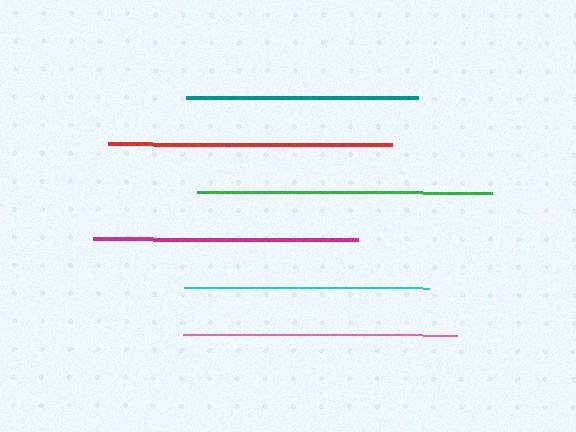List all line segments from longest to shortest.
From longest to shortest: green, red, pink, magenta, cyan, teal.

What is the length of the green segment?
The green segment is approximately 296 pixels long.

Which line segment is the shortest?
The teal line is the shortest at approximately 231 pixels.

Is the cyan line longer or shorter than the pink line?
The pink line is longer than the cyan line.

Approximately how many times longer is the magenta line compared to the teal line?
The magenta line is approximately 1.1 times the length of the teal line.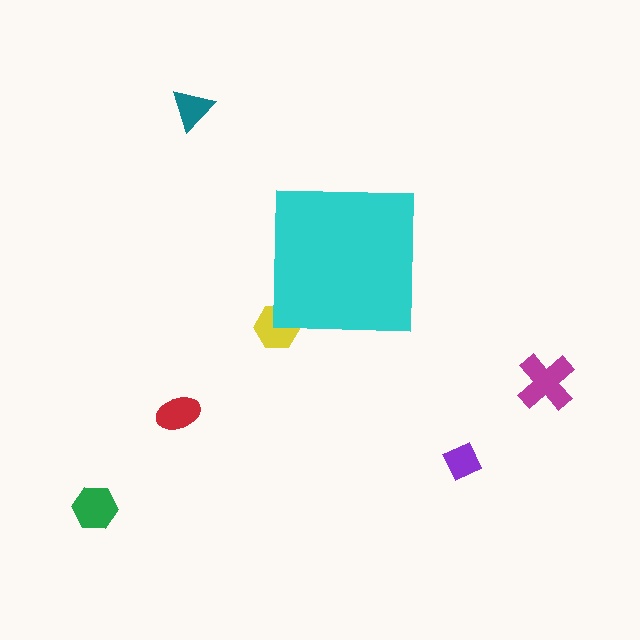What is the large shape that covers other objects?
A cyan square.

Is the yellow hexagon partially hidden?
Yes, the yellow hexagon is partially hidden behind the cyan square.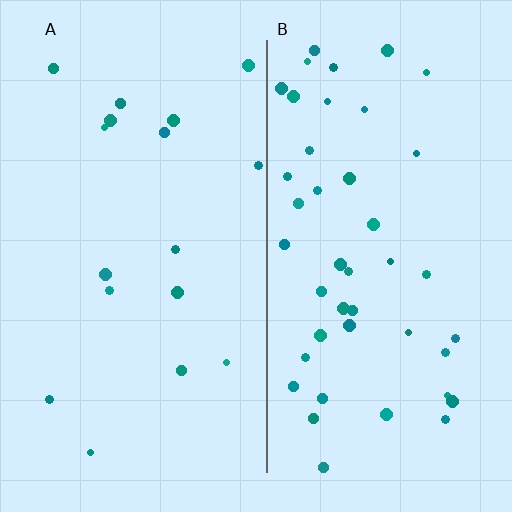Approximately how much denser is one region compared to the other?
Approximately 2.6× — region B over region A.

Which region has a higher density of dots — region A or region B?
B (the right).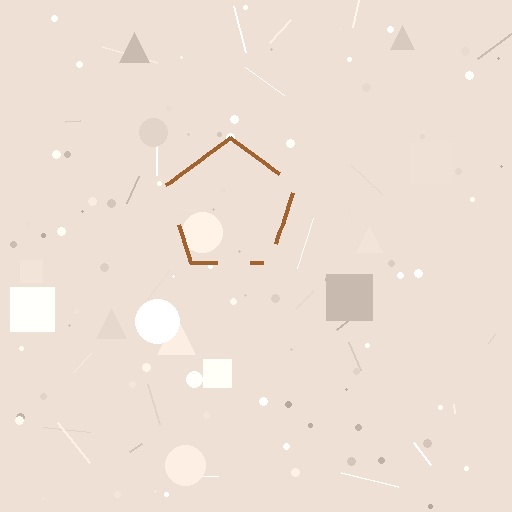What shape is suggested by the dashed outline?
The dashed outline suggests a pentagon.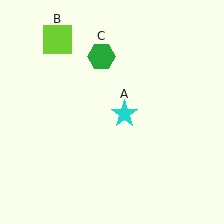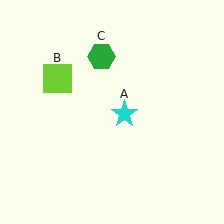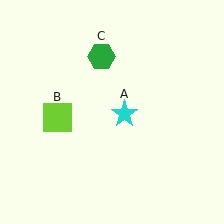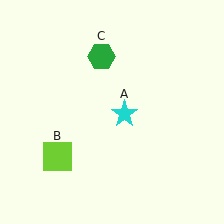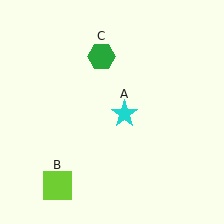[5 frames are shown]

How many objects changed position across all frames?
1 object changed position: lime square (object B).